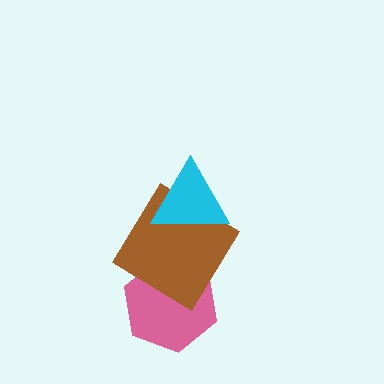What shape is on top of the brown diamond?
The cyan triangle is on top of the brown diamond.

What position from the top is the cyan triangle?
The cyan triangle is 1st from the top.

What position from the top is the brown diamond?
The brown diamond is 2nd from the top.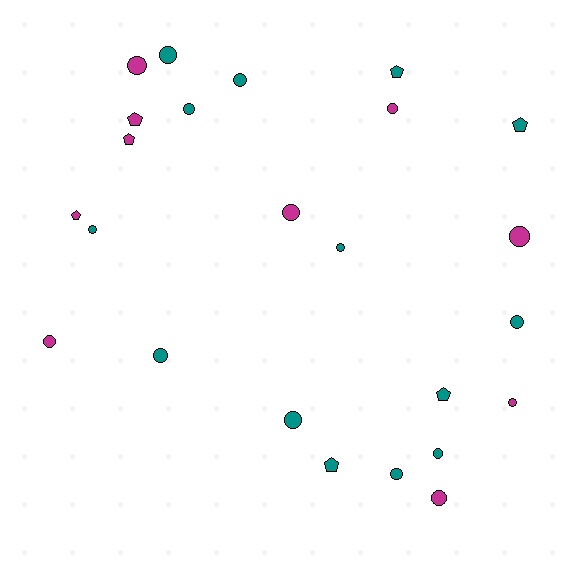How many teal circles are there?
There are 10 teal circles.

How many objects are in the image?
There are 24 objects.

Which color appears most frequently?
Teal, with 14 objects.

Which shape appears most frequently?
Circle, with 17 objects.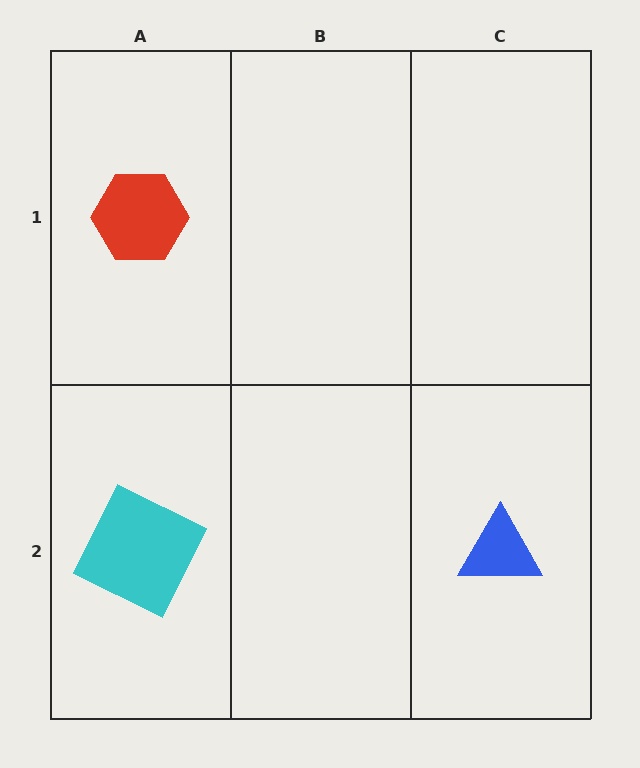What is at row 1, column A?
A red hexagon.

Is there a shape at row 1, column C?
No, that cell is empty.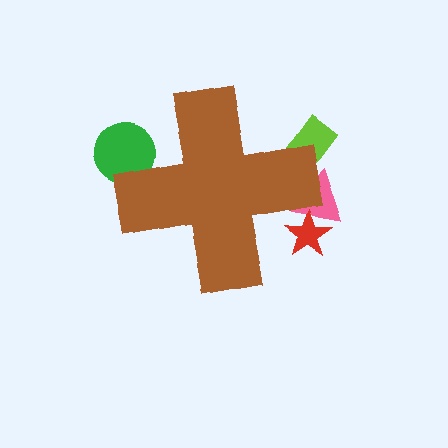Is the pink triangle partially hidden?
Yes, the pink triangle is partially hidden behind the brown cross.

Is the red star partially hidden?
Yes, the red star is partially hidden behind the brown cross.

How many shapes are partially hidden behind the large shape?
4 shapes are partially hidden.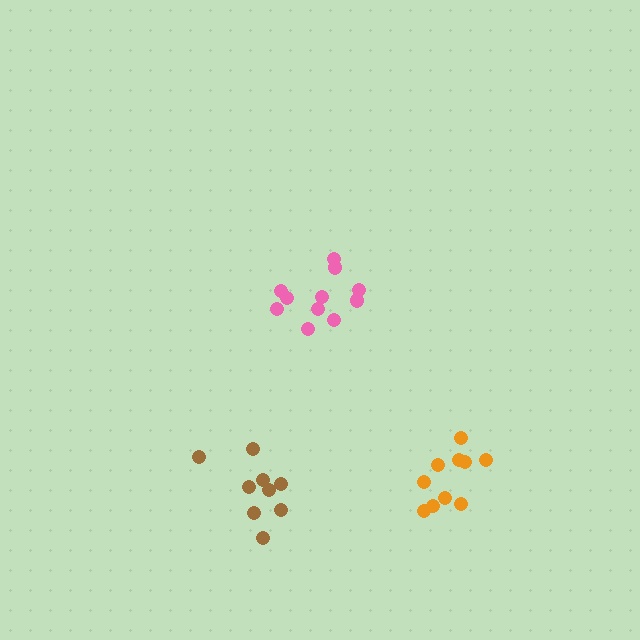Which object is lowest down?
The brown cluster is bottommost.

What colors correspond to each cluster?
The clusters are colored: pink, brown, orange.